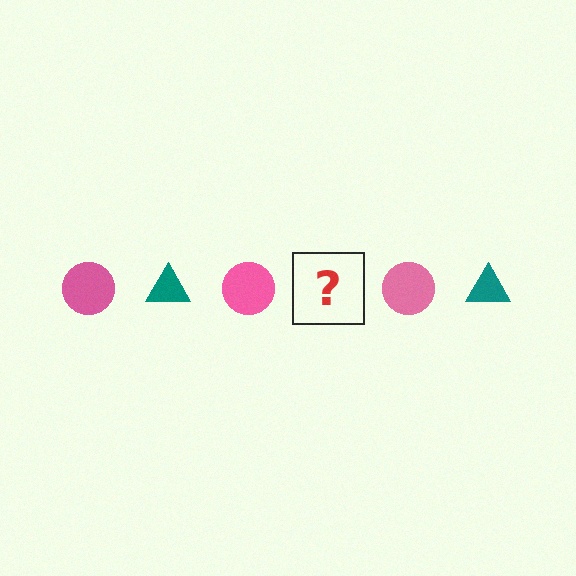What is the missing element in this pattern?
The missing element is a teal triangle.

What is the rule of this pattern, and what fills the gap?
The rule is that the pattern alternates between pink circle and teal triangle. The gap should be filled with a teal triangle.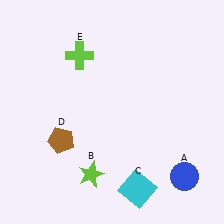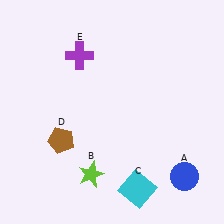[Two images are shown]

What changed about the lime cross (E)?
In Image 1, E is lime. In Image 2, it changed to purple.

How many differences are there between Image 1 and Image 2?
There is 1 difference between the two images.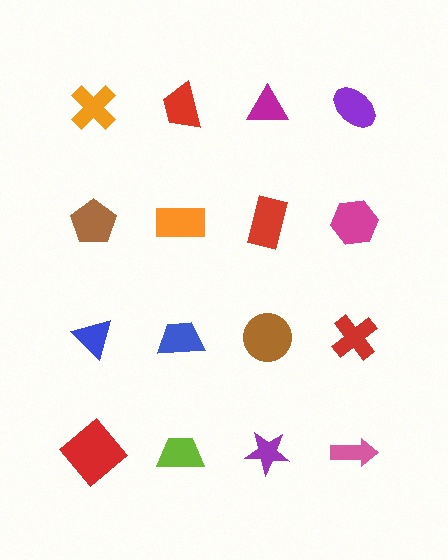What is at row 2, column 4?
A magenta hexagon.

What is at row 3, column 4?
A red cross.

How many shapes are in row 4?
4 shapes.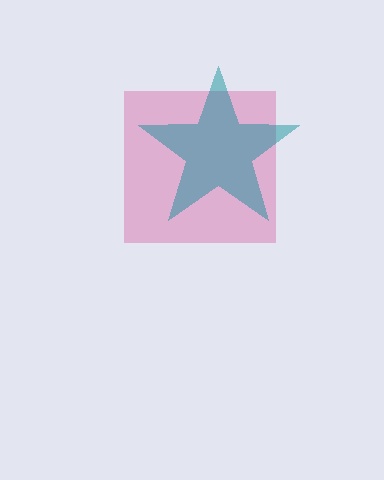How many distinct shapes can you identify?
There are 2 distinct shapes: a pink square, a teal star.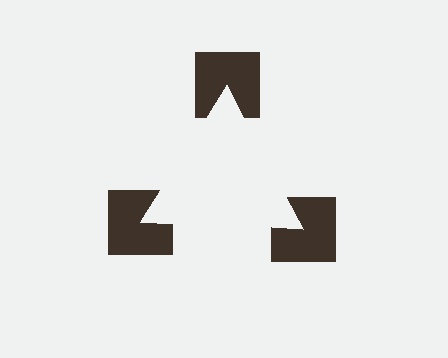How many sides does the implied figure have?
3 sides.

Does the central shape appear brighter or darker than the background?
It typically appears slightly brighter than the background, even though no actual brightness change is drawn.